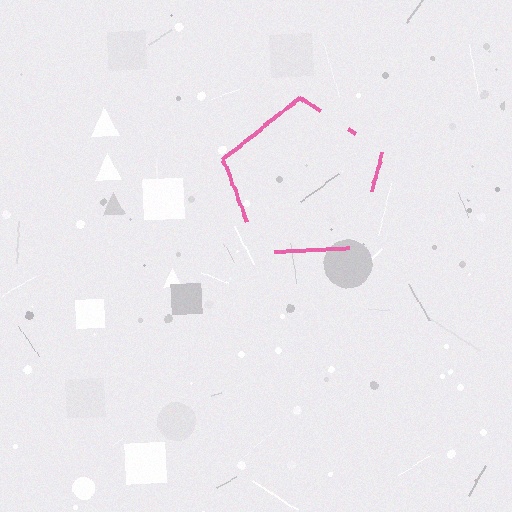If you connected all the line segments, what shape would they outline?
They would outline a pentagon.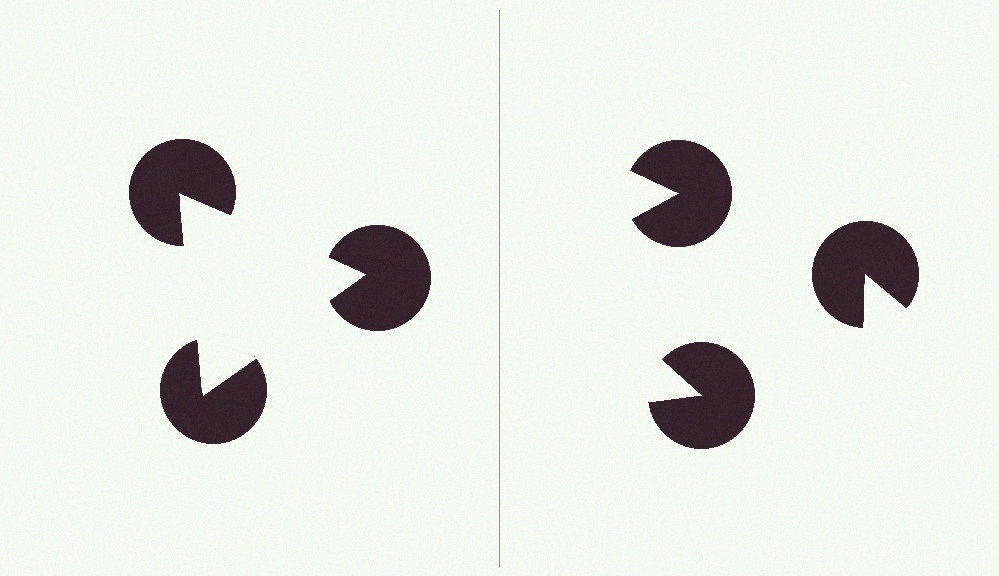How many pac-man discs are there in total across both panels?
6 — 3 on each side.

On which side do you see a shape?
An illusory triangle appears on the left side. On the right side the wedge cuts are rotated, so no coherent shape forms.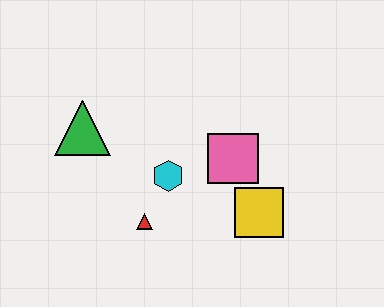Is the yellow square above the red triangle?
Yes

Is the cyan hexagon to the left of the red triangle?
No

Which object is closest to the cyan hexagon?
The red triangle is closest to the cyan hexagon.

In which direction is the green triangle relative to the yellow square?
The green triangle is to the left of the yellow square.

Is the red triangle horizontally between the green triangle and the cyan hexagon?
Yes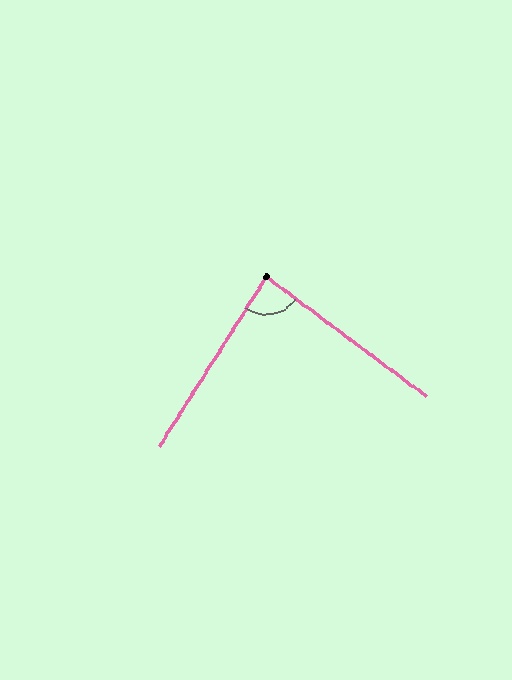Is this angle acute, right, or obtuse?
It is approximately a right angle.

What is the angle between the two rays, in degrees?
Approximately 86 degrees.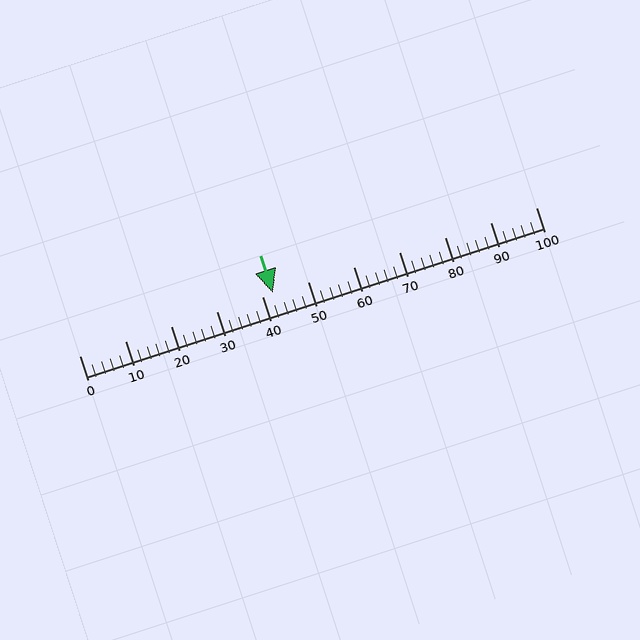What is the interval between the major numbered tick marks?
The major tick marks are spaced 10 units apart.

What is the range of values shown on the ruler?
The ruler shows values from 0 to 100.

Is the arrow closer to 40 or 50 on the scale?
The arrow is closer to 40.